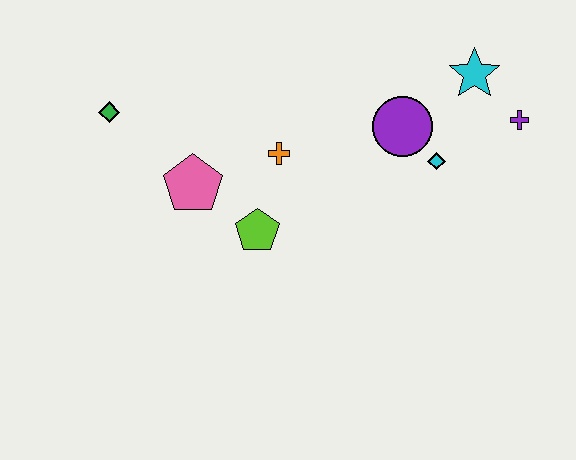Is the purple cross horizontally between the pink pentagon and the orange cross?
No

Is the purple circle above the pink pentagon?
Yes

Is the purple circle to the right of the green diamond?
Yes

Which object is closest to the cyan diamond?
The purple circle is closest to the cyan diamond.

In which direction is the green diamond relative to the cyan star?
The green diamond is to the left of the cyan star.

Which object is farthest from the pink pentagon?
The purple cross is farthest from the pink pentagon.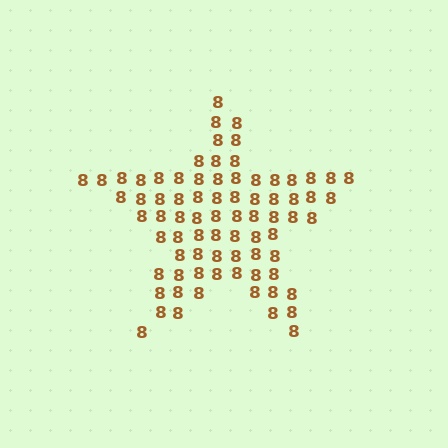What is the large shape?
The large shape is a star.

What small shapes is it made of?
It is made of small digit 8's.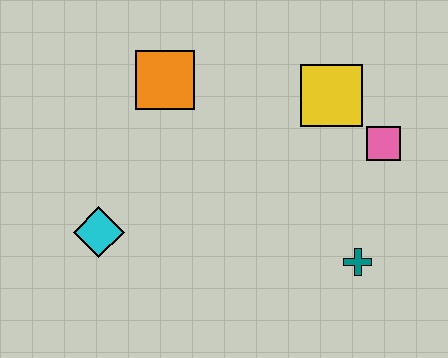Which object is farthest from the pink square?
The cyan diamond is farthest from the pink square.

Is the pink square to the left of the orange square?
No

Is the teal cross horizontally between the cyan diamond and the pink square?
Yes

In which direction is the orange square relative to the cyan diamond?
The orange square is above the cyan diamond.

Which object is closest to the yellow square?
The pink square is closest to the yellow square.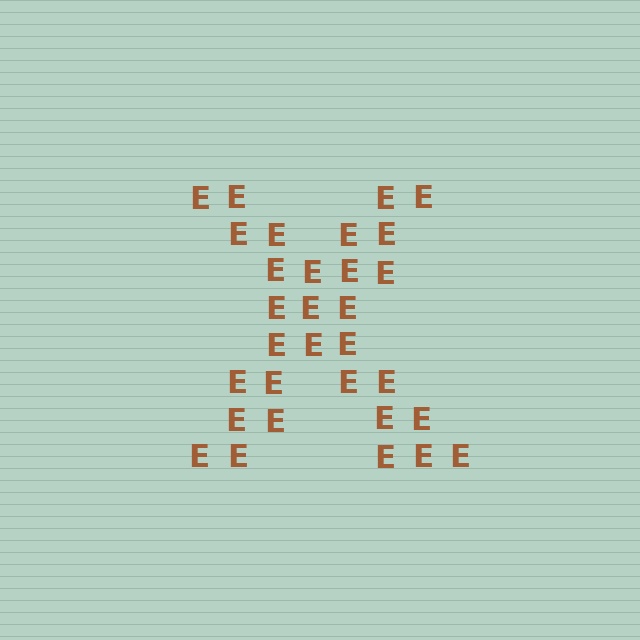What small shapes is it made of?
It is made of small letter E's.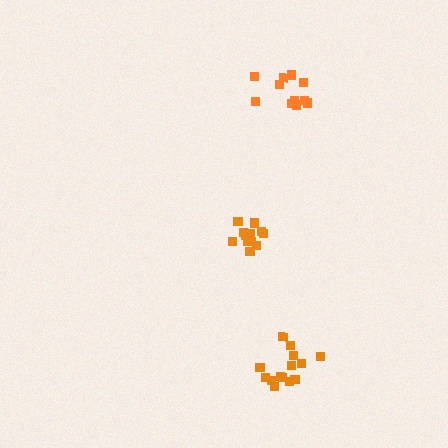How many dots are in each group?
Group 1: 11 dots, Group 2: 12 dots, Group 3: 14 dots (37 total).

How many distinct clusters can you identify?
There are 3 distinct clusters.